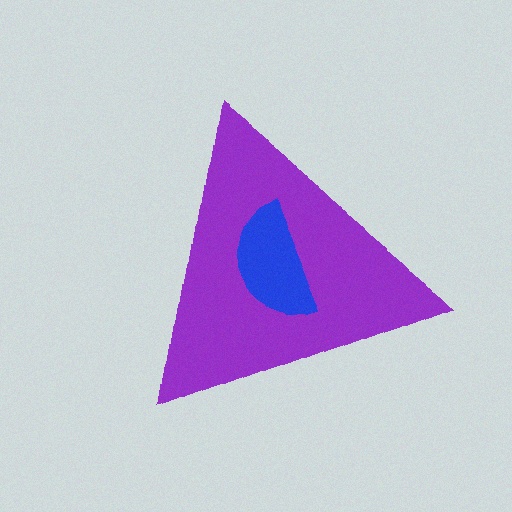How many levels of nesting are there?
2.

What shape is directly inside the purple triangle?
The blue semicircle.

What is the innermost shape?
The blue semicircle.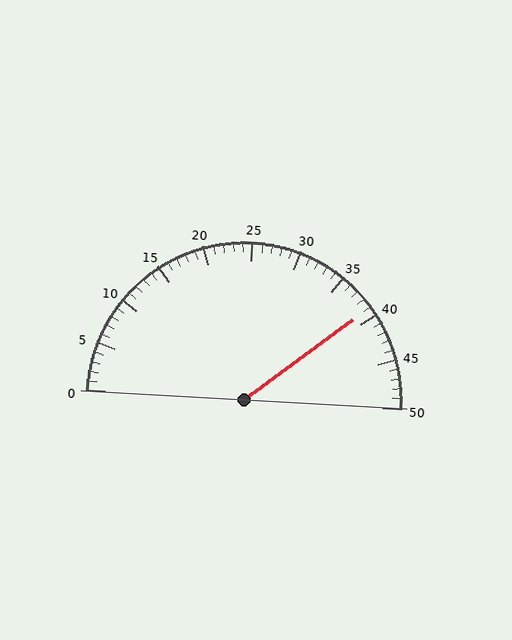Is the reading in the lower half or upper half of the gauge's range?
The reading is in the upper half of the range (0 to 50).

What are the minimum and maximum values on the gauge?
The gauge ranges from 0 to 50.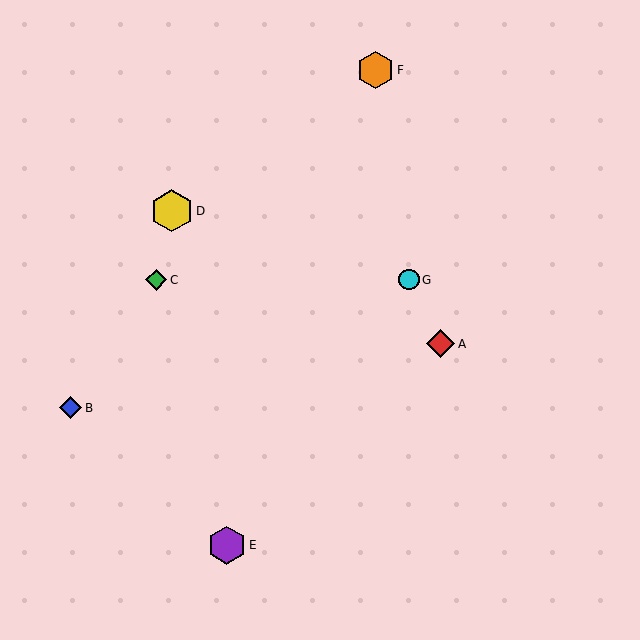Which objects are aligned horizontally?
Objects C, G are aligned horizontally.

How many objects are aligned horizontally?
2 objects (C, G) are aligned horizontally.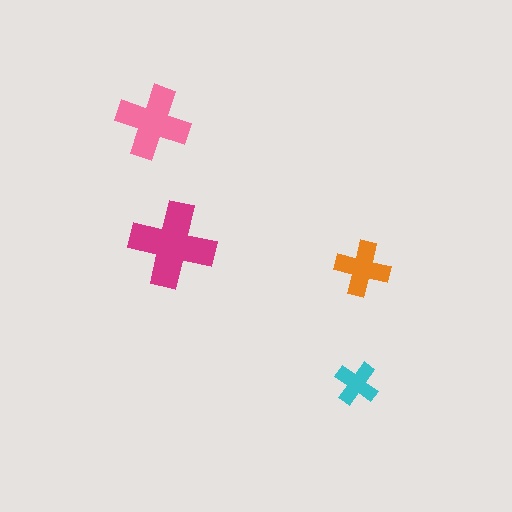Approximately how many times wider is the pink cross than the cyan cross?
About 1.5 times wider.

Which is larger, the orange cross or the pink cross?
The pink one.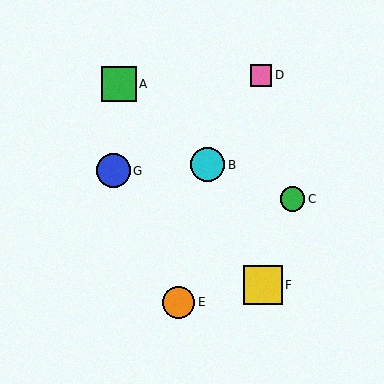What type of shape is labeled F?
Shape F is a yellow square.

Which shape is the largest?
The yellow square (labeled F) is the largest.